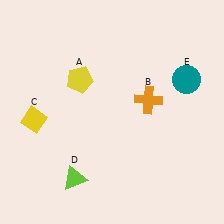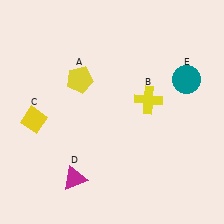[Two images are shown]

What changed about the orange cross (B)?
In Image 1, B is orange. In Image 2, it changed to yellow.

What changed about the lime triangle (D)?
In Image 1, D is lime. In Image 2, it changed to magenta.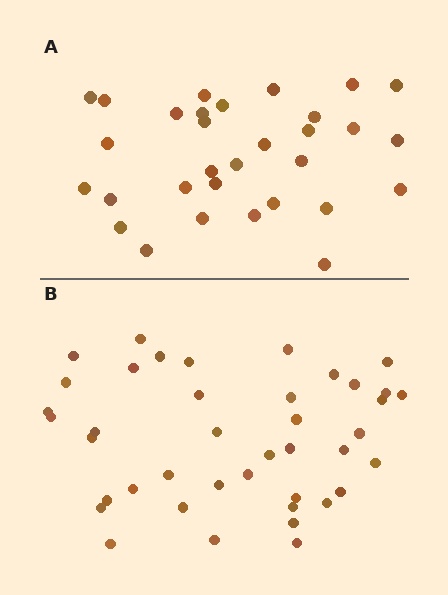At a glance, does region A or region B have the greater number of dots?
Region B (the bottom region) has more dots.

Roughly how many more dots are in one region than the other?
Region B has roughly 10 or so more dots than region A.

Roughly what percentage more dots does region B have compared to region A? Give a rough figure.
About 30% more.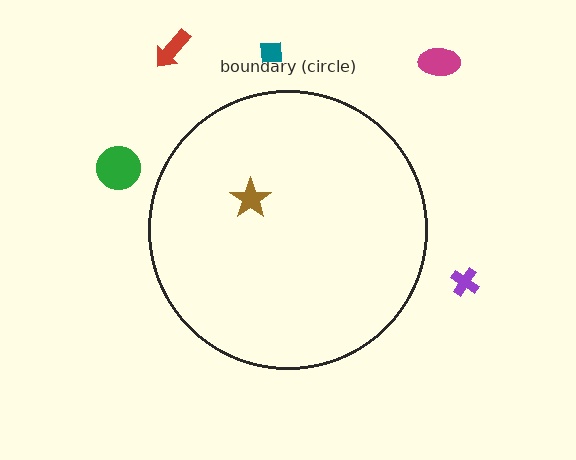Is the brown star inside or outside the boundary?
Inside.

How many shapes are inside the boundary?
1 inside, 5 outside.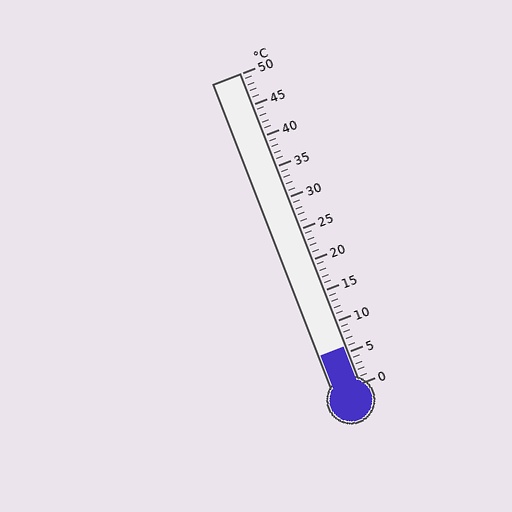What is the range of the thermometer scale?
The thermometer scale ranges from 0°C to 50°C.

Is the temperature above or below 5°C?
The temperature is above 5°C.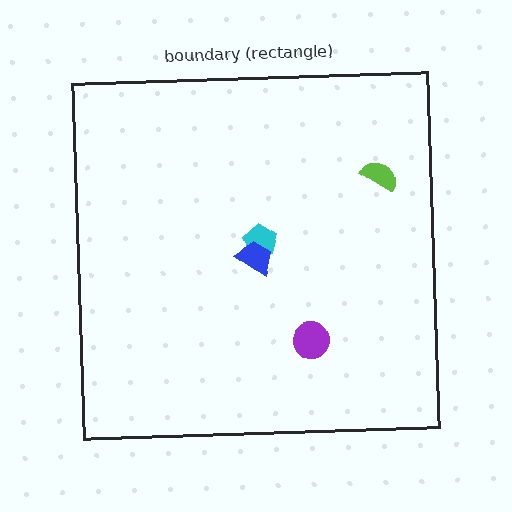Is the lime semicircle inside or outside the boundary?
Inside.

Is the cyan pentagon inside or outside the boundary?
Inside.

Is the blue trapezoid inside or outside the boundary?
Inside.